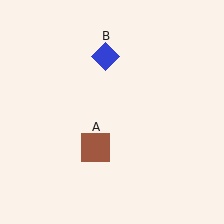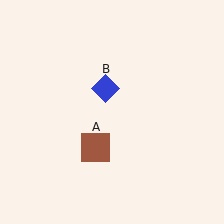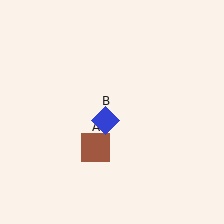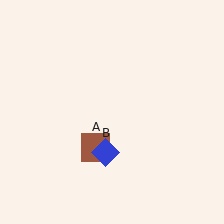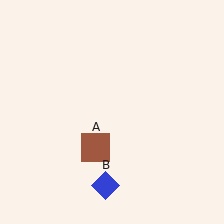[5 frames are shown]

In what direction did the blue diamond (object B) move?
The blue diamond (object B) moved down.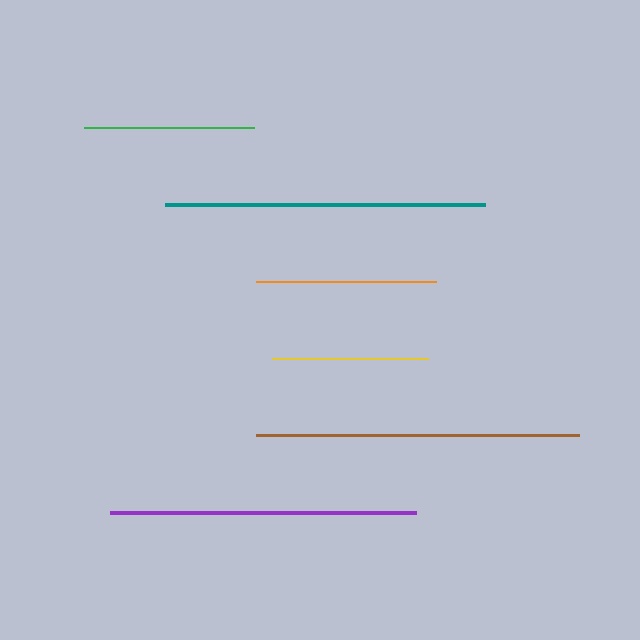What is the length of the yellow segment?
The yellow segment is approximately 155 pixels long.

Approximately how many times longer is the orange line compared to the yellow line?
The orange line is approximately 1.2 times the length of the yellow line.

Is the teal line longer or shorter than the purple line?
The teal line is longer than the purple line.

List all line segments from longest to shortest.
From longest to shortest: brown, teal, purple, orange, green, yellow.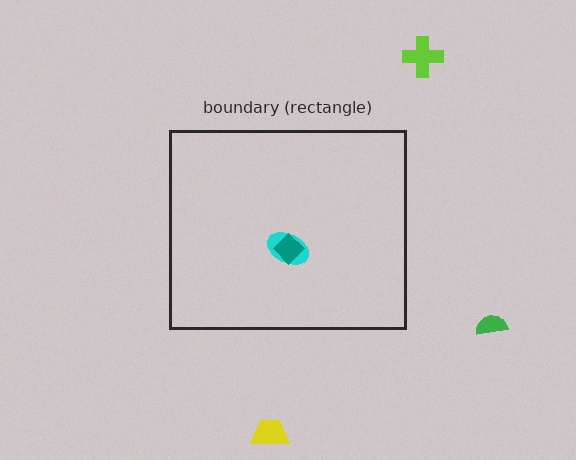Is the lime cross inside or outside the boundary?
Outside.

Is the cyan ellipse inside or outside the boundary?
Inside.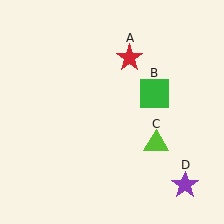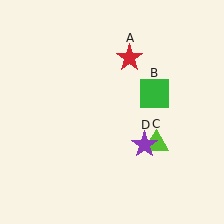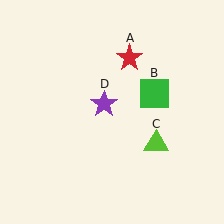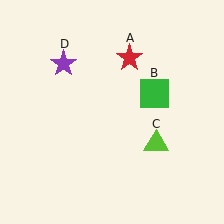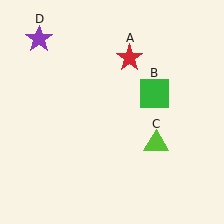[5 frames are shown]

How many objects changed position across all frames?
1 object changed position: purple star (object D).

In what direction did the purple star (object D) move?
The purple star (object D) moved up and to the left.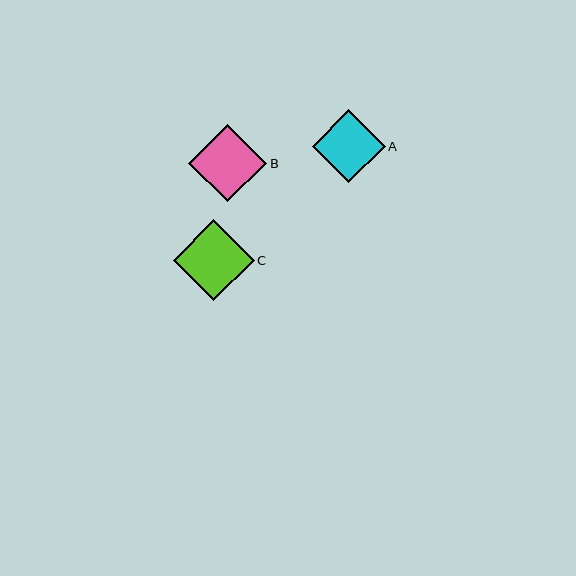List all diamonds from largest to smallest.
From largest to smallest: C, B, A.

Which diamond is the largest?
Diamond C is the largest with a size of approximately 81 pixels.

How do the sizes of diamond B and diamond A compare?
Diamond B and diamond A are approximately the same size.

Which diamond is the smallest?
Diamond A is the smallest with a size of approximately 73 pixels.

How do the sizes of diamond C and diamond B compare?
Diamond C and diamond B are approximately the same size.